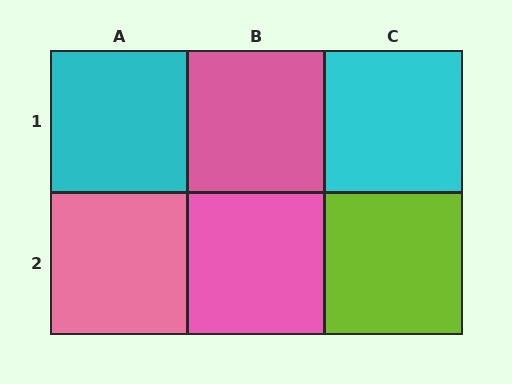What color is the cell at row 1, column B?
Pink.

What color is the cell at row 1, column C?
Cyan.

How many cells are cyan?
2 cells are cyan.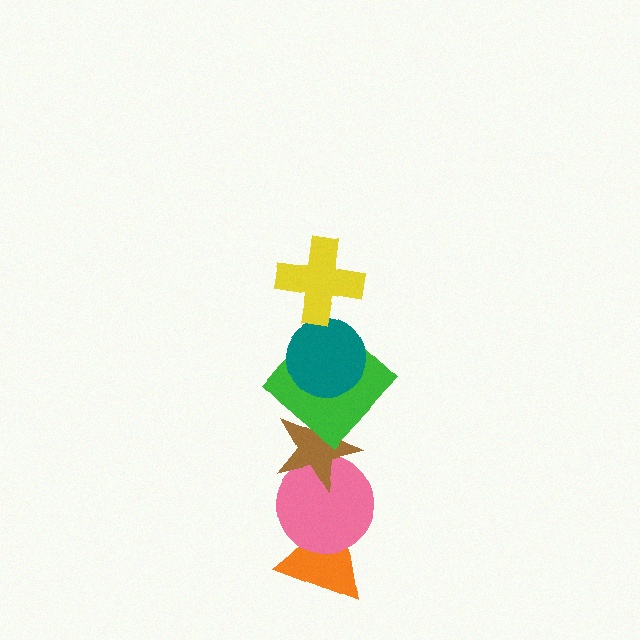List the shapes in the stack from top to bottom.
From top to bottom: the yellow cross, the teal circle, the green diamond, the brown star, the pink circle, the orange triangle.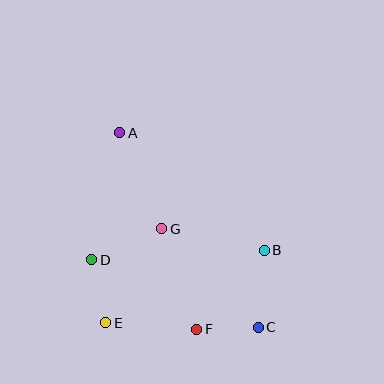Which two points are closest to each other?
Points C and F are closest to each other.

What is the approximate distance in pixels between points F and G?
The distance between F and G is approximately 106 pixels.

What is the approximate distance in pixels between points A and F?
The distance between A and F is approximately 211 pixels.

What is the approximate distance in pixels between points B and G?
The distance between B and G is approximately 105 pixels.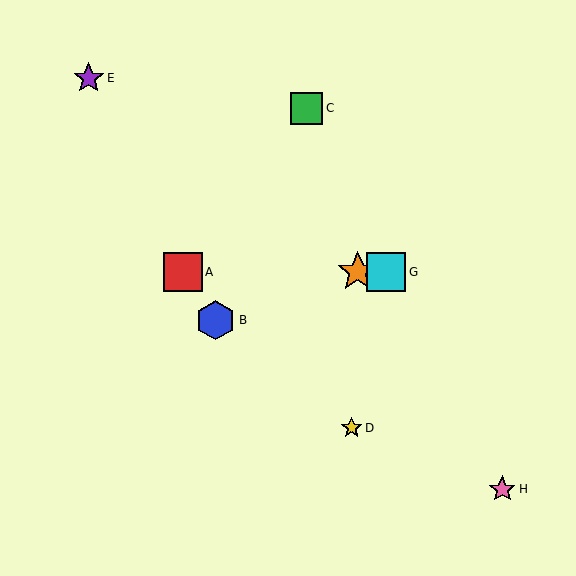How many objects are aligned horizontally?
3 objects (A, F, G) are aligned horizontally.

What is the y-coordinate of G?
Object G is at y≈272.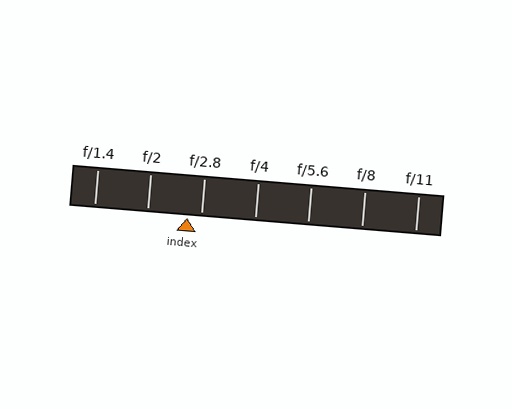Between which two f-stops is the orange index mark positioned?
The index mark is between f/2 and f/2.8.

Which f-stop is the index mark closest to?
The index mark is closest to f/2.8.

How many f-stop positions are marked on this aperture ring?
There are 7 f-stop positions marked.